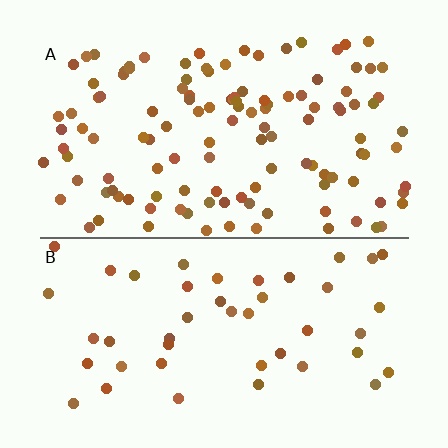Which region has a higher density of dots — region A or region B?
A (the top).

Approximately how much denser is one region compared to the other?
Approximately 2.7× — region A over region B.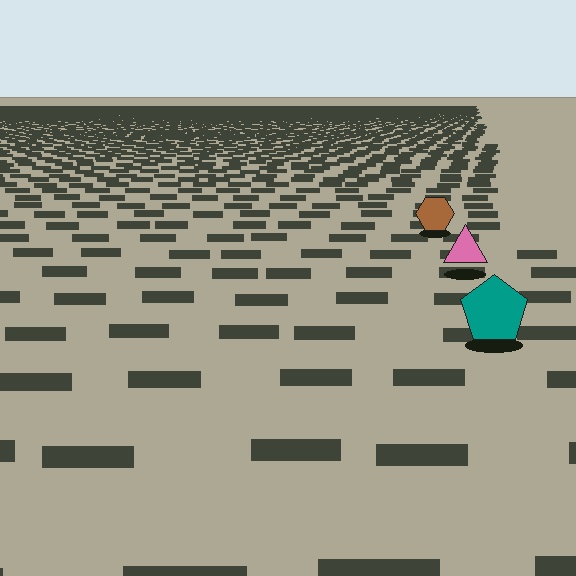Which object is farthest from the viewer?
The brown hexagon is farthest from the viewer. It appears smaller and the ground texture around it is denser.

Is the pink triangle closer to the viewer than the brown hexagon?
Yes. The pink triangle is closer — you can tell from the texture gradient: the ground texture is coarser near it.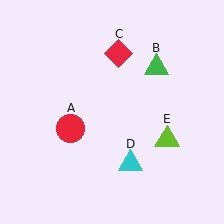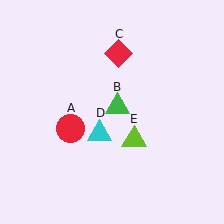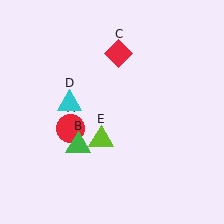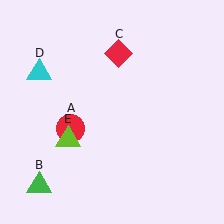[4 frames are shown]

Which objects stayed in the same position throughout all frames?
Red circle (object A) and red diamond (object C) remained stationary.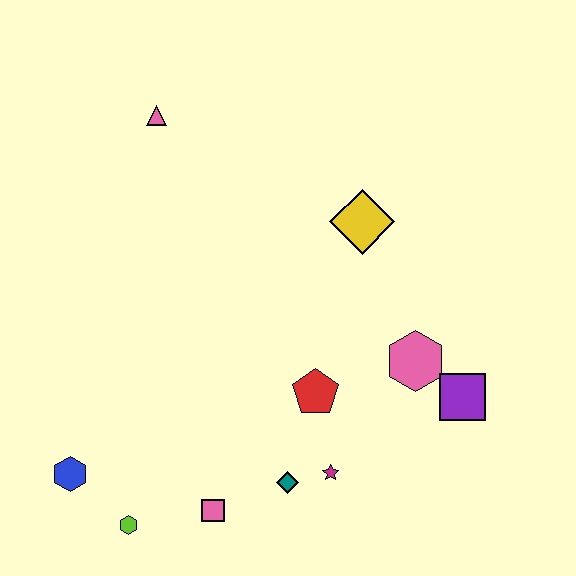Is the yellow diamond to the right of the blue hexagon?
Yes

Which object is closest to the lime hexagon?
The blue hexagon is closest to the lime hexagon.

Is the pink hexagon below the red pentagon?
No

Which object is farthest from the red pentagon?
The pink triangle is farthest from the red pentagon.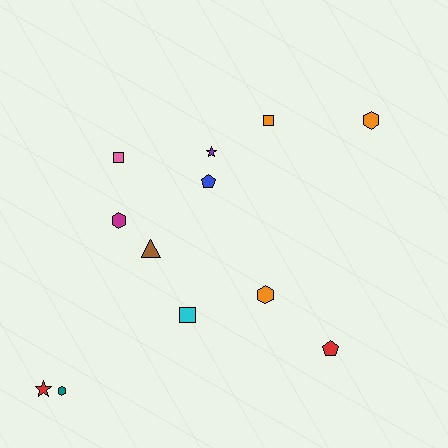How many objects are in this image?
There are 12 objects.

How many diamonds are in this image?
There are no diamonds.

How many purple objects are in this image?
There is 1 purple object.